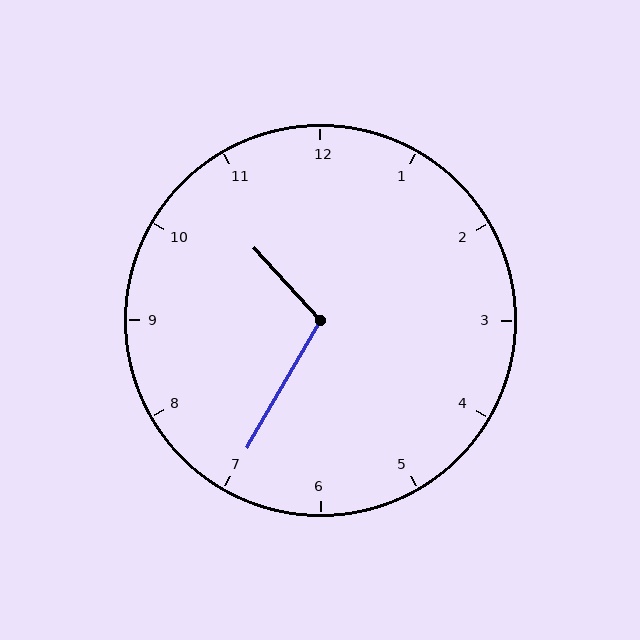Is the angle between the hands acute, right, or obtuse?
It is obtuse.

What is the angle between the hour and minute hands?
Approximately 108 degrees.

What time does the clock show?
10:35.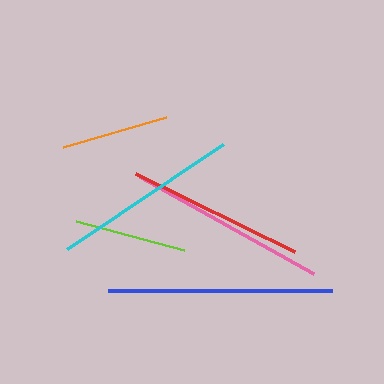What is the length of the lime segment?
The lime segment is approximately 112 pixels long.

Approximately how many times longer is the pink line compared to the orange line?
The pink line is approximately 1.9 times the length of the orange line.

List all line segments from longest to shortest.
From longest to shortest: blue, pink, cyan, red, lime, orange.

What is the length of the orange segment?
The orange segment is approximately 107 pixels long.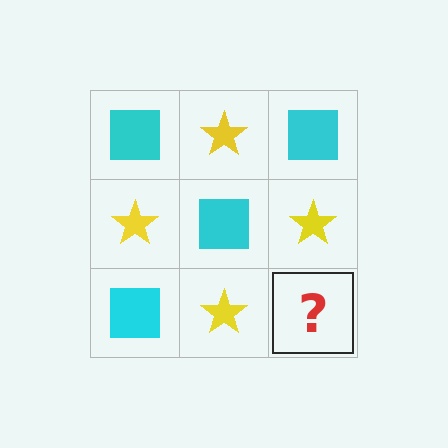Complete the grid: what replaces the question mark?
The question mark should be replaced with a cyan square.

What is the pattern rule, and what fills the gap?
The rule is that it alternates cyan square and yellow star in a checkerboard pattern. The gap should be filled with a cyan square.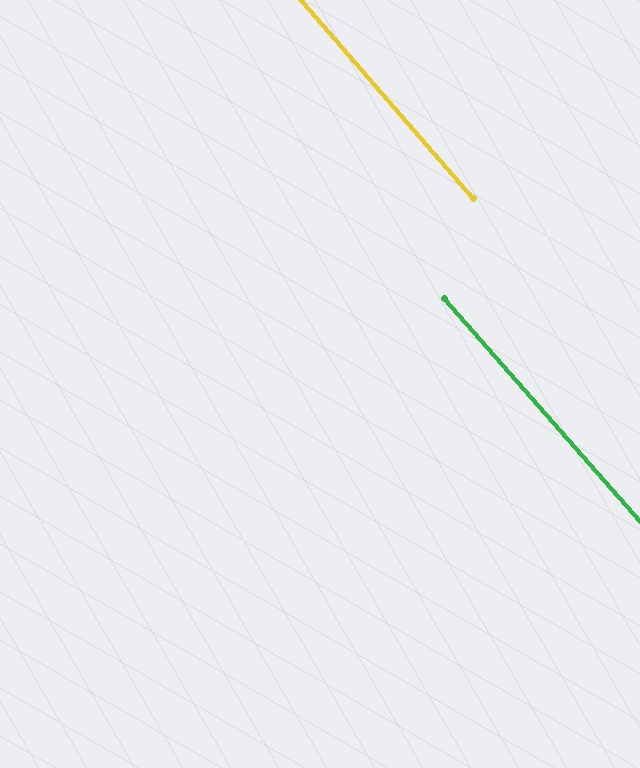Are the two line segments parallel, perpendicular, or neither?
Parallel — their directions differ by only 0.3°.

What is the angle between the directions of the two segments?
Approximately 0 degrees.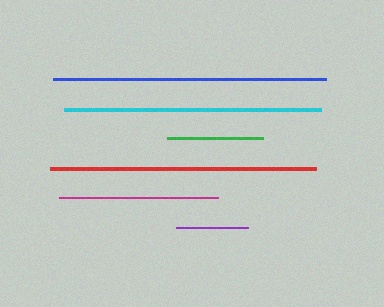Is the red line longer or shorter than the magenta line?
The red line is longer than the magenta line.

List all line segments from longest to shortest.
From longest to shortest: blue, red, cyan, magenta, green, purple.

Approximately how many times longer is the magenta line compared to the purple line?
The magenta line is approximately 2.2 times the length of the purple line.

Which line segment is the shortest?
The purple line is the shortest at approximately 73 pixels.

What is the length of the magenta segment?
The magenta segment is approximately 158 pixels long.